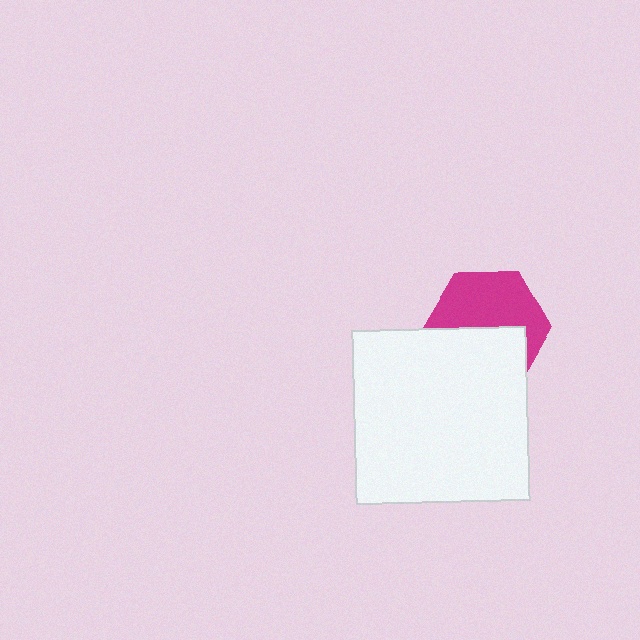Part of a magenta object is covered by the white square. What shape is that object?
It is a hexagon.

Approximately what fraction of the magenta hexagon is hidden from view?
Roughly 45% of the magenta hexagon is hidden behind the white square.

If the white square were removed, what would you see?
You would see the complete magenta hexagon.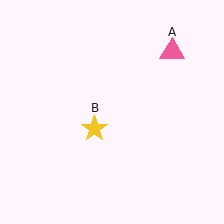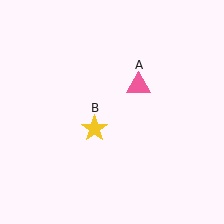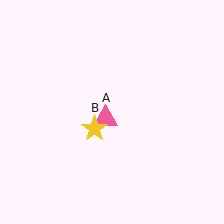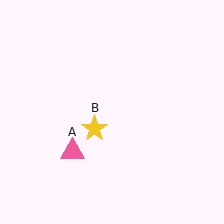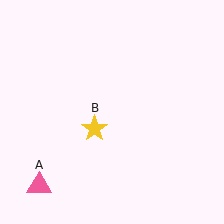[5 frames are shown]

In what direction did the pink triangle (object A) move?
The pink triangle (object A) moved down and to the left.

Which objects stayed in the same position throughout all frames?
Yellow star (object B) remained stationary.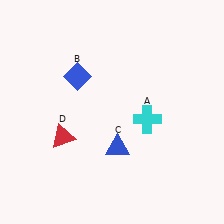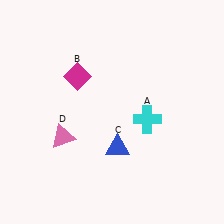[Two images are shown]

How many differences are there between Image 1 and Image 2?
There are 2 differences between the two images.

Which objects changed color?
B changed from blue to magenta. D changed from red to pink.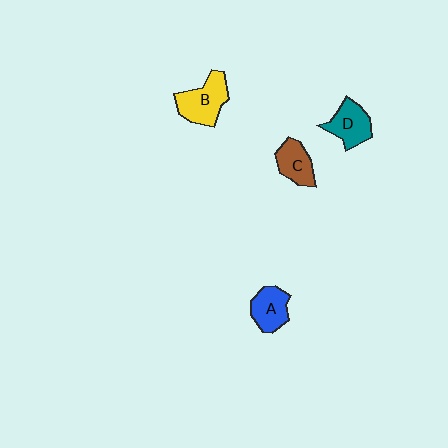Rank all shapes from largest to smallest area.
From largest to smallest: B (yellow), D (teal), A (blue), C (brown).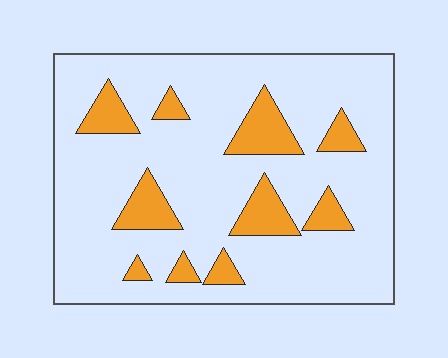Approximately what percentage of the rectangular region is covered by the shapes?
Approximately 15%.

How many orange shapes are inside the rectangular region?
10.